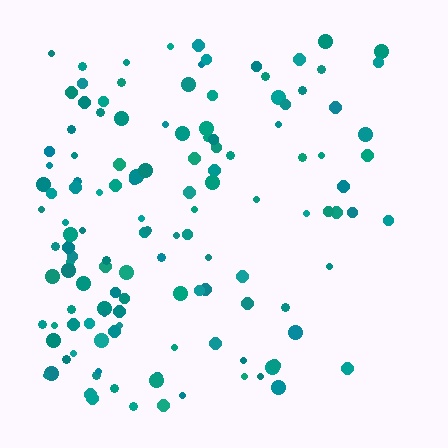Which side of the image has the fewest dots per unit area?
The right.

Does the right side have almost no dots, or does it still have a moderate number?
Still a moderate number, just noticeably fewer than the left.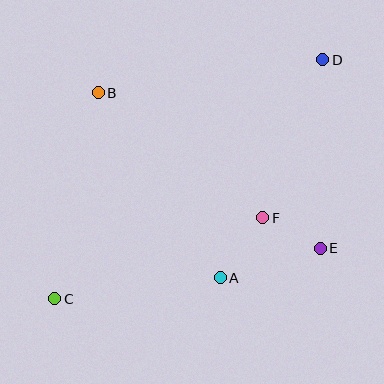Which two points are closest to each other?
Points E and F are closest to each other.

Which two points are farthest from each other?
Points C and D are farthest from each other.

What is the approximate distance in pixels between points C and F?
The distance between C and F is approximately 223 pixels.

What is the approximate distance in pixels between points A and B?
The distance between A and B is approximately 221 pixels.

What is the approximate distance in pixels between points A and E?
The distance between A and E is approximately 104 pixels.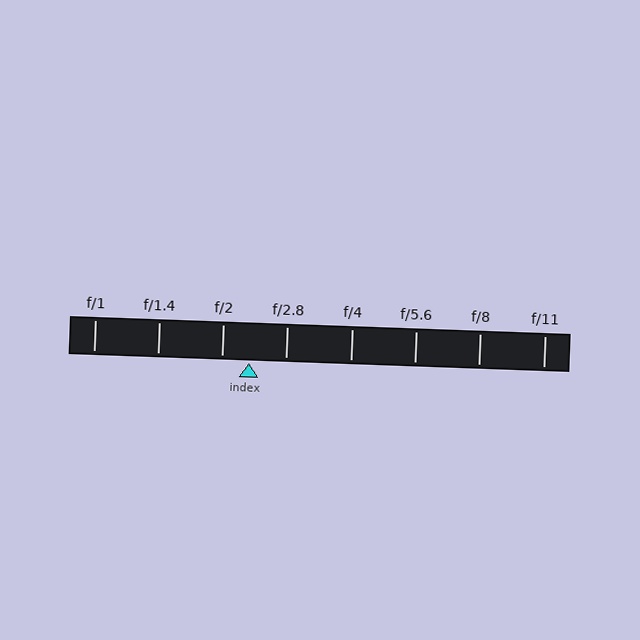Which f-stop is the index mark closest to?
The index mark is closest to f/2.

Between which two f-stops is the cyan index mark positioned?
The index mark is between f/2 and f/2.8.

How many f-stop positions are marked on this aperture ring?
There are 8 f-stop positions marked.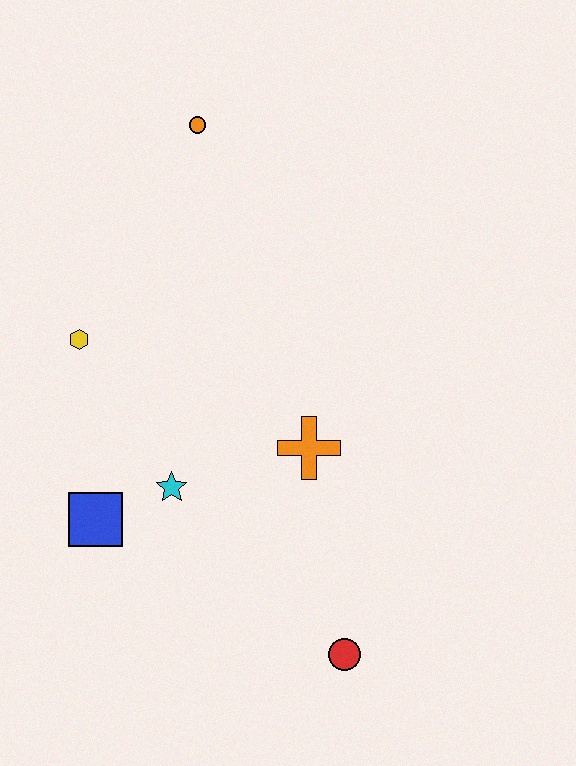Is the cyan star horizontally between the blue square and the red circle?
Yes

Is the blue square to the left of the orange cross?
Yes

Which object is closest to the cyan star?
The blue square is closest to the cyan star.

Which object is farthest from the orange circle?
The red circle is farthest from the orange circle.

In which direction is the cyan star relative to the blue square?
The cyan star is to the right of the blue square.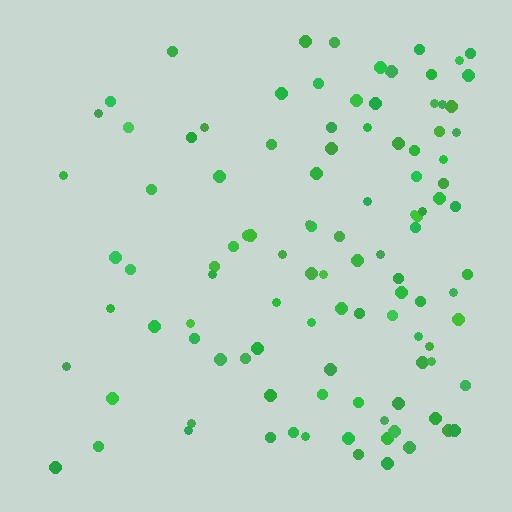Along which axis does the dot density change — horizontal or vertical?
Horizontal.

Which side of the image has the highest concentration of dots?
The right.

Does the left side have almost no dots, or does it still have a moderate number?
Still a moderate number, just noticeably fewer than the right.